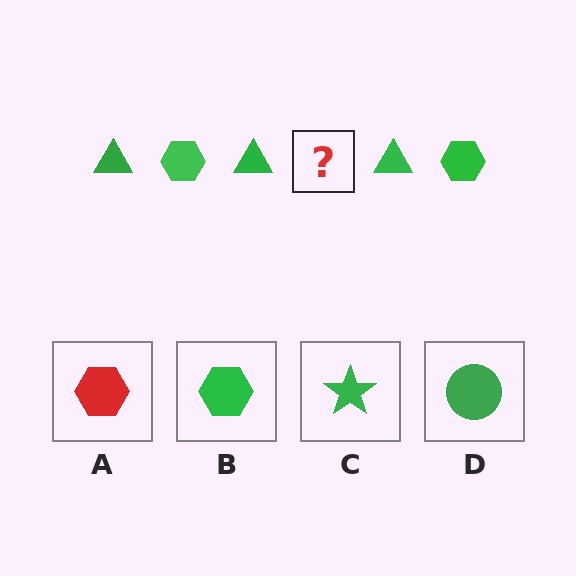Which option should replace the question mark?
Option B.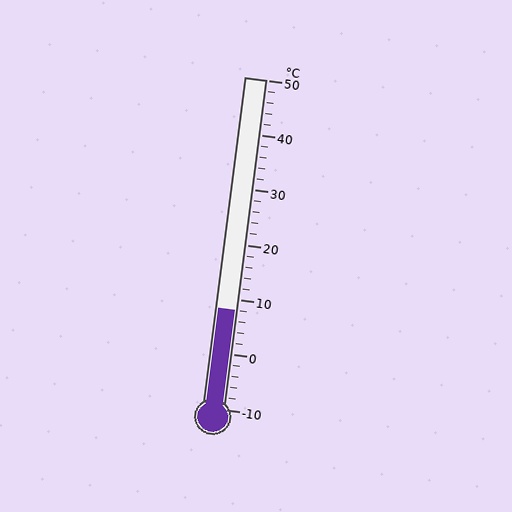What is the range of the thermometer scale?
The thermometer scale ranges from -10°C to 50°C.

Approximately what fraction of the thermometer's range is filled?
The thermometer is filled to approximately 30% of its range.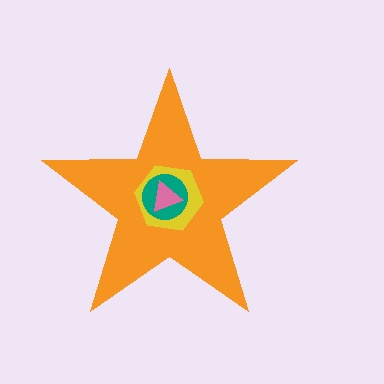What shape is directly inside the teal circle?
The pink triangle.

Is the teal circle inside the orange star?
Yes.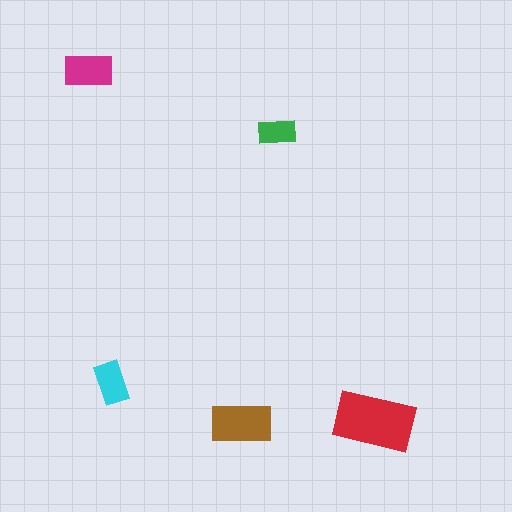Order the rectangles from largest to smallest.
the red one, the brown one, the magenta one, the cyan one, the green one.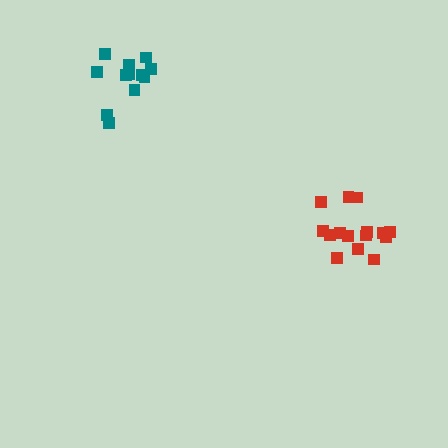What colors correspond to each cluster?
The clusters are colored: red, teal.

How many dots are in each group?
Group 1: 15 dots, Group 2: 12 dots (27 total).